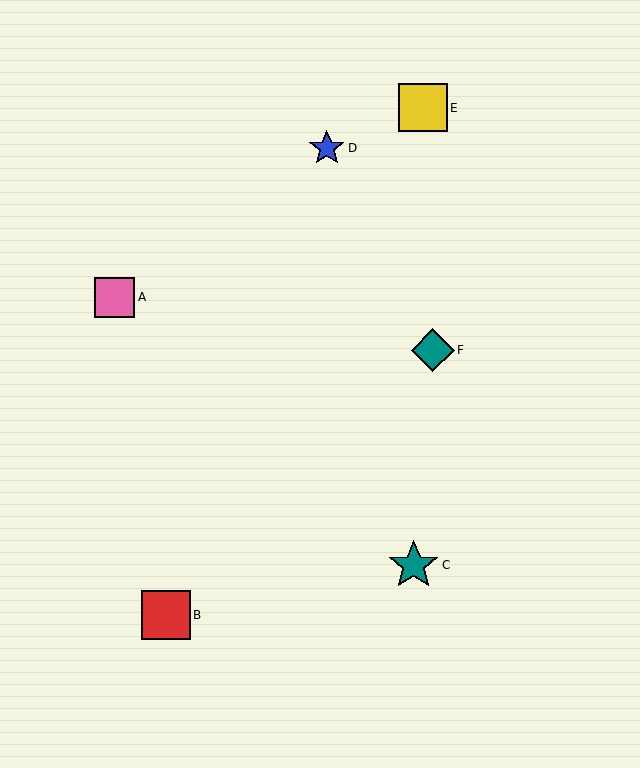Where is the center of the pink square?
The center of the pink square is at (115, 297).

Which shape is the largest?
The teal star (labeled C) is the largest.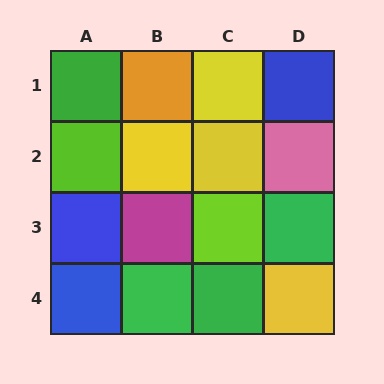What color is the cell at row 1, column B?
Orange.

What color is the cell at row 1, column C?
Yellow.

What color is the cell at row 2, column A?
Lime.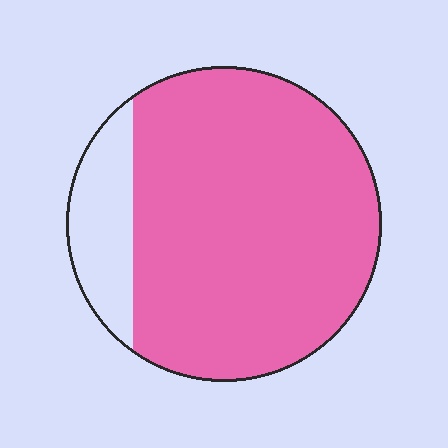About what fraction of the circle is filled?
About five sixths (5/6).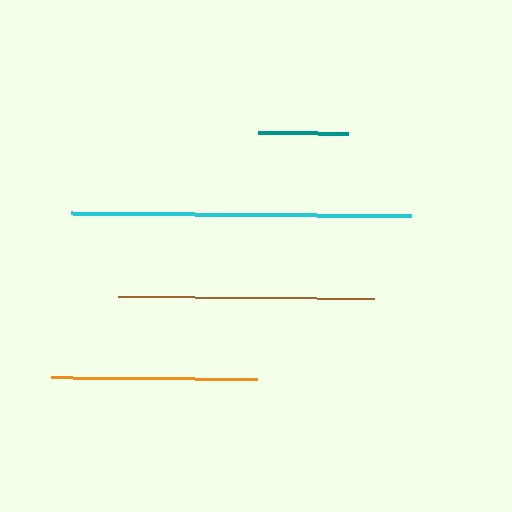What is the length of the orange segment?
The orange segment is approximately 207 pixels long.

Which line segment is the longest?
The cyan line is the longest at approximately 341 pixels.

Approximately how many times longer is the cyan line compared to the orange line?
The cyan line is approximately 1.6 times the length of the orange line.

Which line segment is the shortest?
The teal line is the shortest at approximately 91 pixels.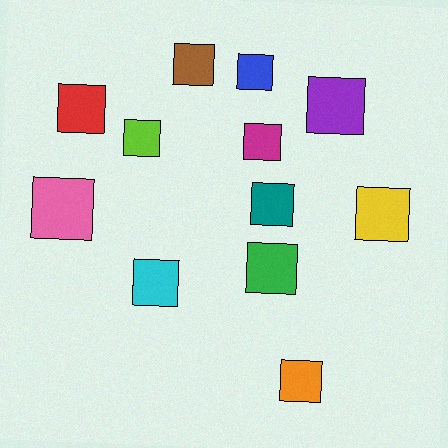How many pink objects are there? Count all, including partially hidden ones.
There is 1 pink object.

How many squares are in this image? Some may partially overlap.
There are 12 squares.